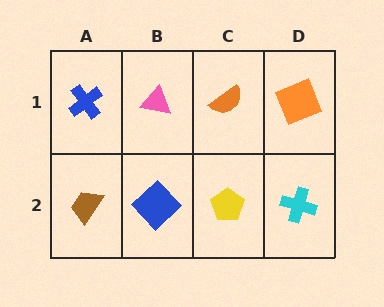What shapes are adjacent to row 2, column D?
An orange square (row 1, column D), a yellow pentagon (row 2, column C).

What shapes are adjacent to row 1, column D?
A cyan cross (row 2, column D), an orange semicircle (row 1, column C).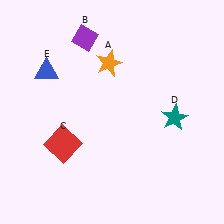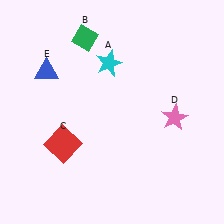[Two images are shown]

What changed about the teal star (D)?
In Image 1, D is teal. In Image 2, it changed to pink.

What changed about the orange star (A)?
In Image 1, A is orange. In Image 2, it changed to cyan.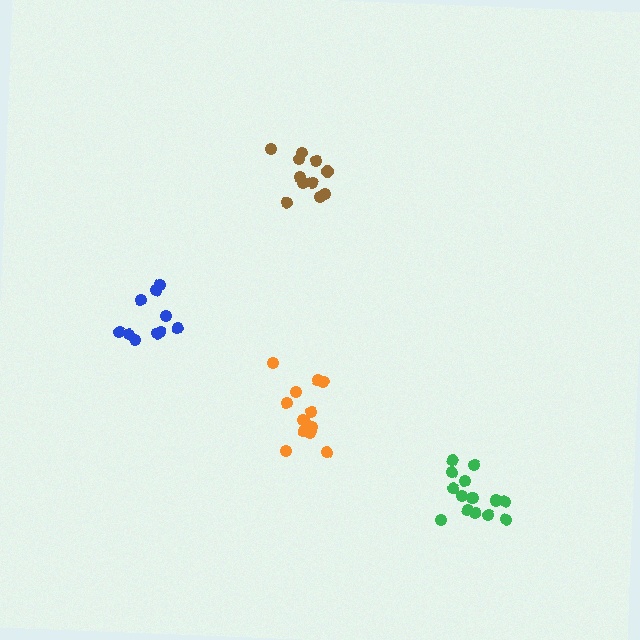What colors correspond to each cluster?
The clusters are colored: blue, green, brown, orange.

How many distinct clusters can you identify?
There are 4 distinct clusters.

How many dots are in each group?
Group 1: 10 dots, Group 2: 14 dots, Group 3: 11 dots, Group 4: 14 dots (49 total).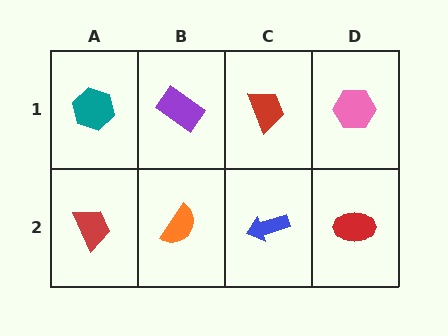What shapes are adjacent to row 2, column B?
A purple rectangle (row 1, column B), a red trapezoid (row 2, column A), a blue arrow (row 2, column C).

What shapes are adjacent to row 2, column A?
A teal hexagon (row 1, column A), an orange semicircle (row 2, column B).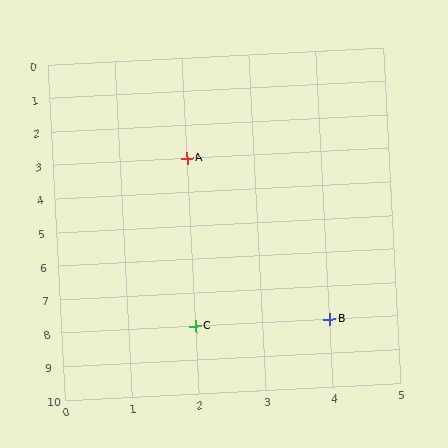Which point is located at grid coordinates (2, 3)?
Point A is at (2, 3).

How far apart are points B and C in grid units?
Points B and C are 2 columns apart.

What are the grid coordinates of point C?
Point C is at grid coordinates (2, 8).